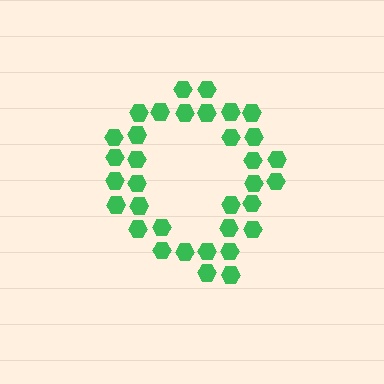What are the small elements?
The small elements are hexagons.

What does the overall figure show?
The overall figure shows the letter Q.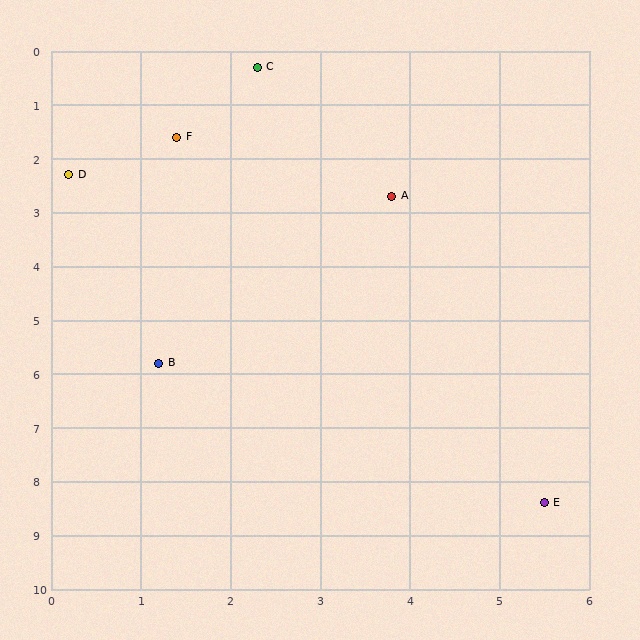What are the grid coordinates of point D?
Point D is at approximately (0.2, 2.3).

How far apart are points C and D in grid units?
Points C and D are about 2.9 grid units apart.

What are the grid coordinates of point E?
Point E is at approximately (5.5, 8.4).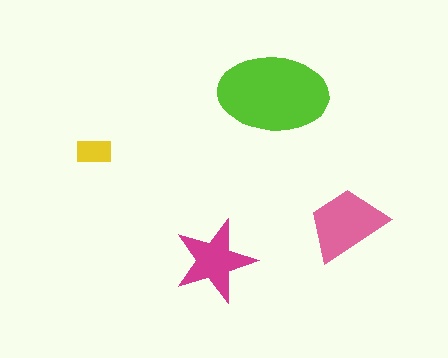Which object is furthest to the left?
The yellow rectangle is leftmost.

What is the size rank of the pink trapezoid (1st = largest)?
2nd.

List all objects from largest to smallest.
The lime ellipse, the pink trapezoid, the magenta star, the yellow rectangle.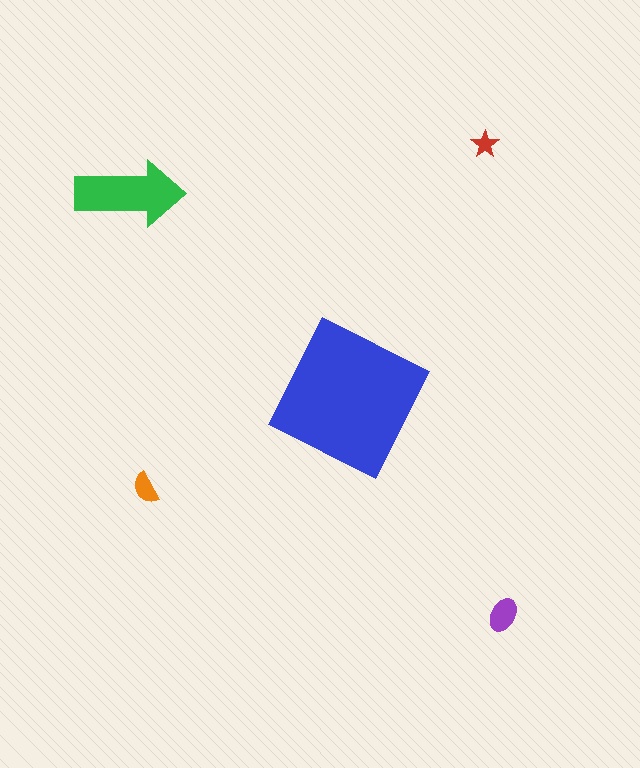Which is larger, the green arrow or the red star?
The green arrow.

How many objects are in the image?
There are 5 objects in the image.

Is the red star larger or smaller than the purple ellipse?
Smaller.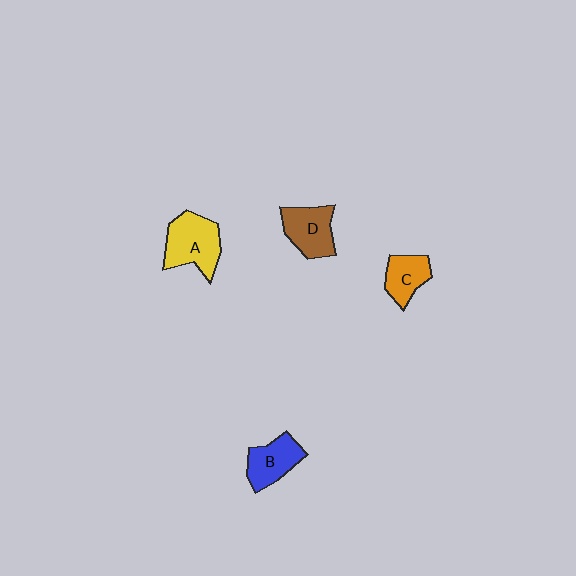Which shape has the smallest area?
Shape C (orange).